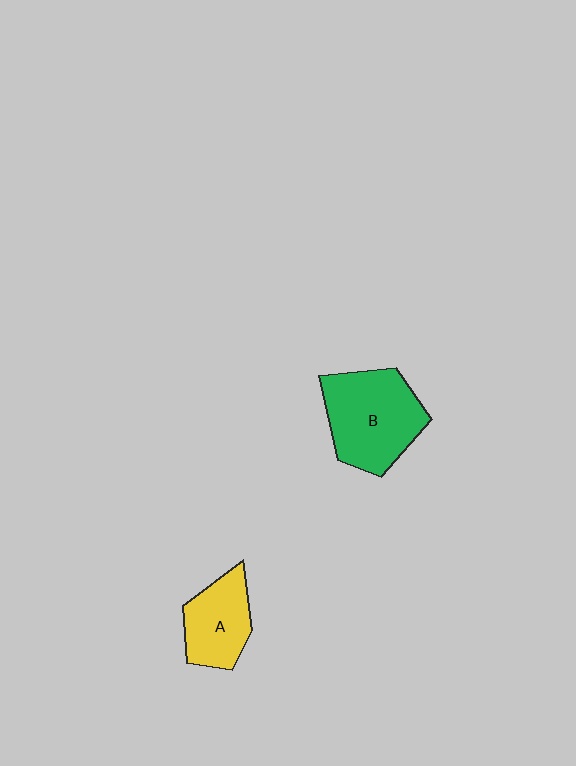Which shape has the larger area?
Shape B (green).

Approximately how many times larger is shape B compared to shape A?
Approximately 1.6 times.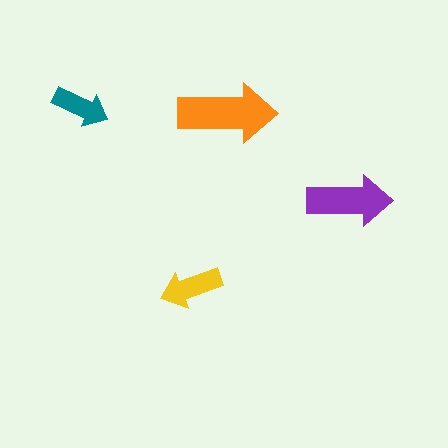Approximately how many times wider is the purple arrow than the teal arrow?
About 1.5 times wider.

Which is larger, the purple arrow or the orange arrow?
The orange one.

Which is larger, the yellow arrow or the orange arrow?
The orange one.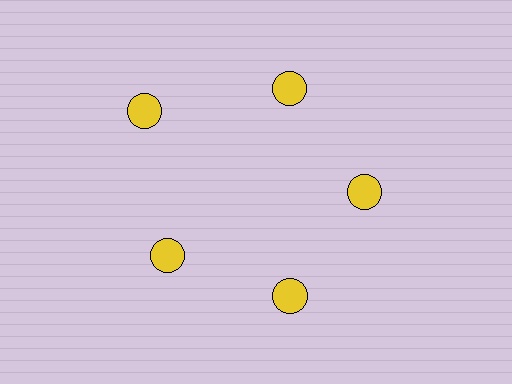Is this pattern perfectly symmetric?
No. The 5 yellow circles are arranged in a ring, but one element near the 10 o'clock position is pushed outward from the center, breaking the 5-fold rotational symmetry.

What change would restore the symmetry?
The symmetry would be restored by moving it inward, back onto the ring so that all 5 circles sit at equal angles and equal distance from the center.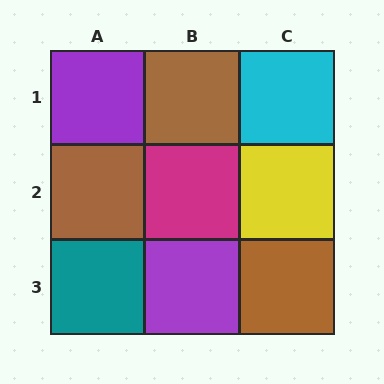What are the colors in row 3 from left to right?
Teal, purple, brown.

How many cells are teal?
1 cell is teal.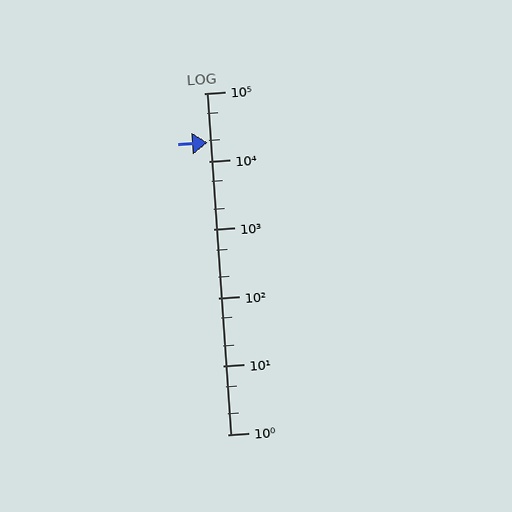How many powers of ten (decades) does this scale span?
The scale spans 5 decades, from 1 to 100000.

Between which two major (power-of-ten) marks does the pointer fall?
The pointer is between 10000 and 100000.